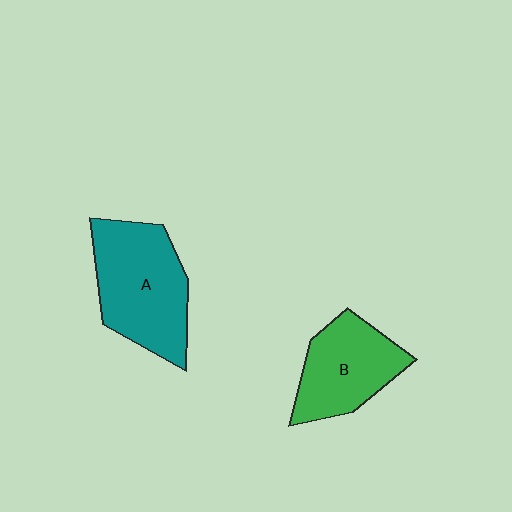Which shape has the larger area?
Shape A (teal).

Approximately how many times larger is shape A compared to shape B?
Approximately 1.3 times.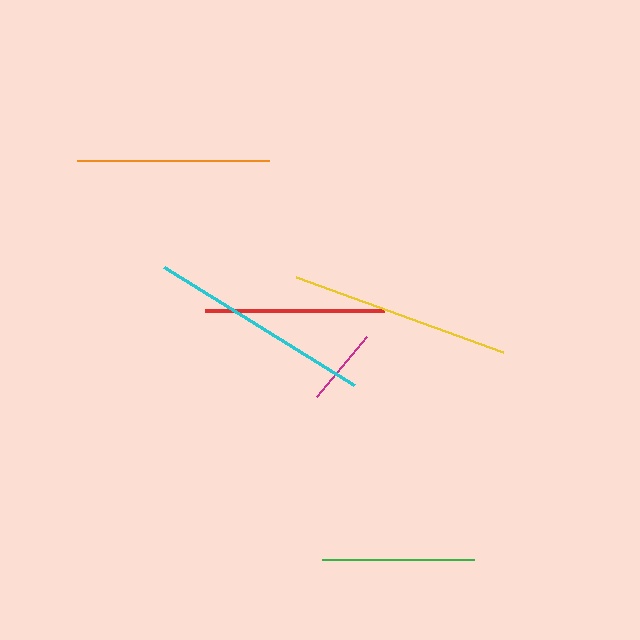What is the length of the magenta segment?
The magenta segment is approximately 78 pixels long.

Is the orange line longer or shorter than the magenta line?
The orange line is longer than the magenta line.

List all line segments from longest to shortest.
From longest to shortest: cyan, yellow, orange, red, green, magenta.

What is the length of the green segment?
The green segment is approximately 153 pixels long.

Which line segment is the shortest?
The magenta line is the shortest at approximately 78 pixels.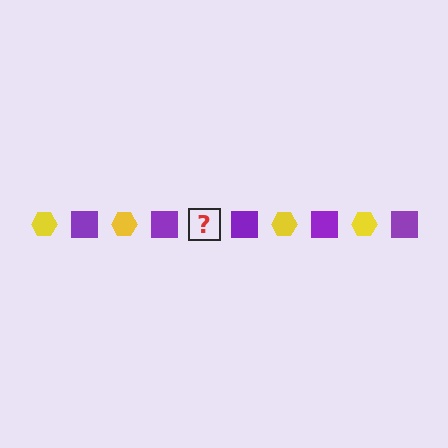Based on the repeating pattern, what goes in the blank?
The blank should be a yellow hexagon.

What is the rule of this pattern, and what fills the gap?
The rule is that the pattern alternates between yellow hexagon and purple square. The gap should be filled with a yellow hexagon.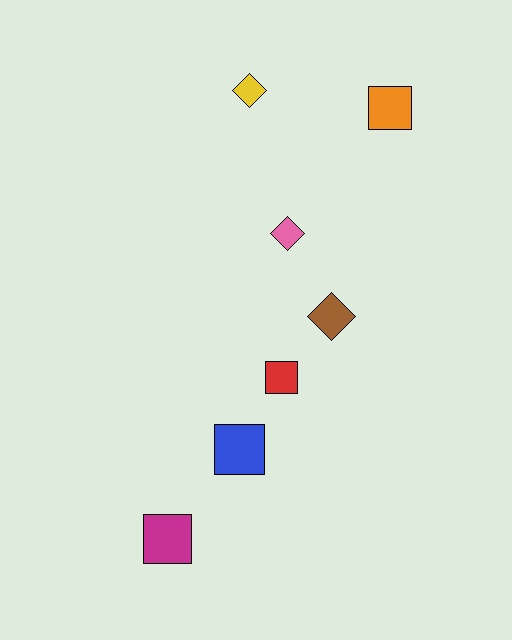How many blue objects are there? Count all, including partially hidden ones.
There is 1 blue object.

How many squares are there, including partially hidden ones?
There are 4 squares.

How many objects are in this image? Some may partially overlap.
There are 7 objects.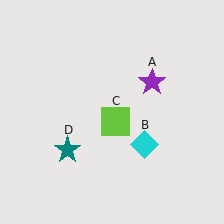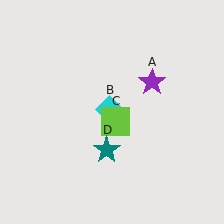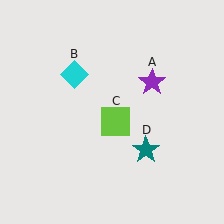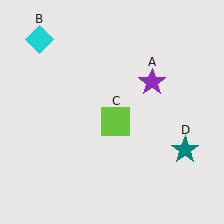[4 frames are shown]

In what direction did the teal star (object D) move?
The teal star (object D) moved right.